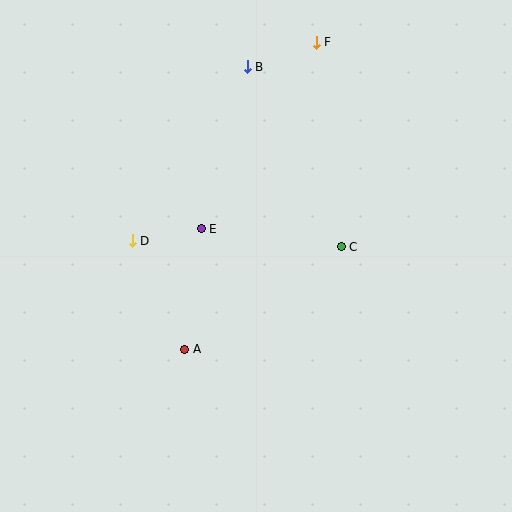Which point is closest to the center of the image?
Point E at (201, 229) is closest to the center.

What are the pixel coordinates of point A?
Point A is at (185, 349).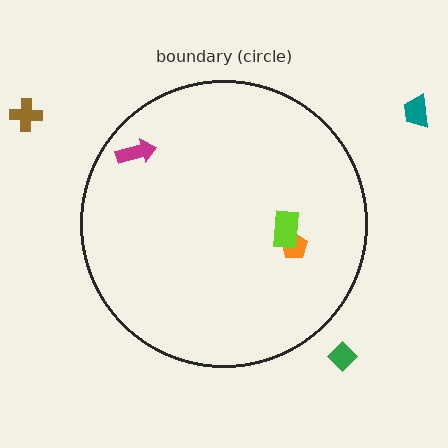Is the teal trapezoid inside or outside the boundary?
Outside.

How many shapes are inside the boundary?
3 inside, 3 outside.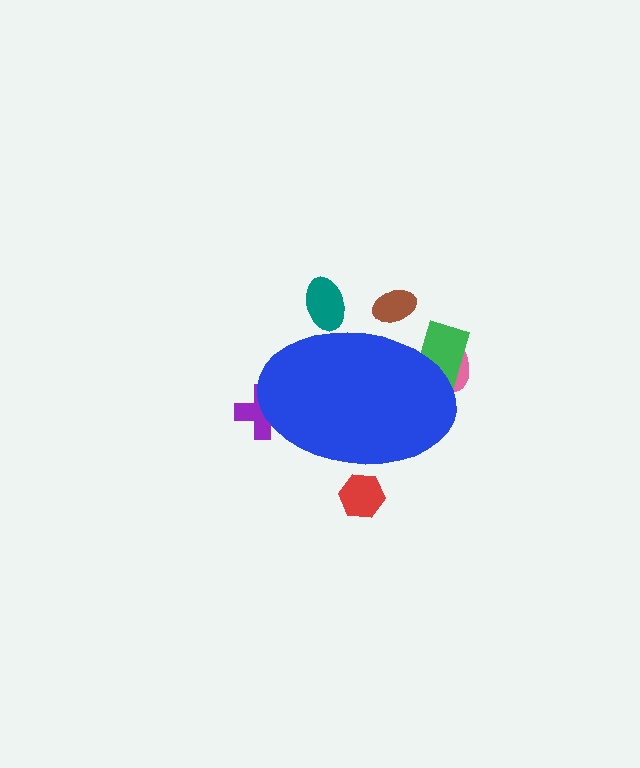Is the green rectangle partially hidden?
Yes, the green rectangle is partially hidden behind the blue ellipse.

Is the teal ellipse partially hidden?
Yes, the teal ellipse is partially hidden behind the blue ellipse.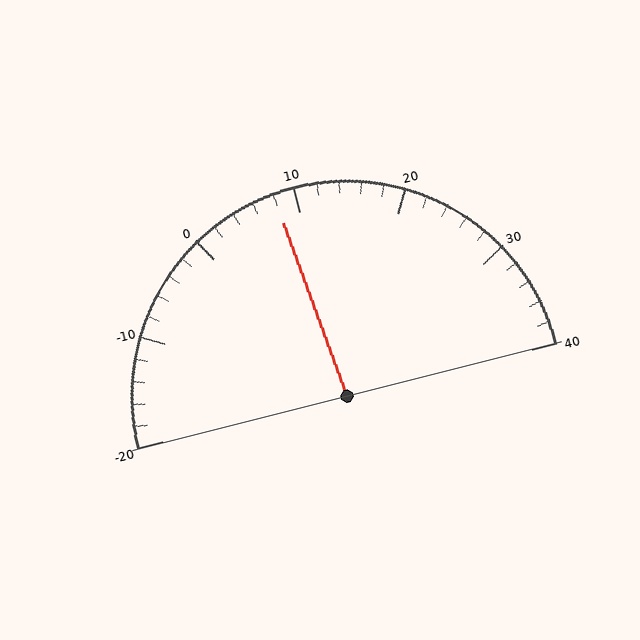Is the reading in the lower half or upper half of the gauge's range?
The reading is in the lower half of the range (-20 to 40).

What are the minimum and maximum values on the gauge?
The gauge ranges from -20 to 40.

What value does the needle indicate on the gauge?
The needle indicates approximately 8.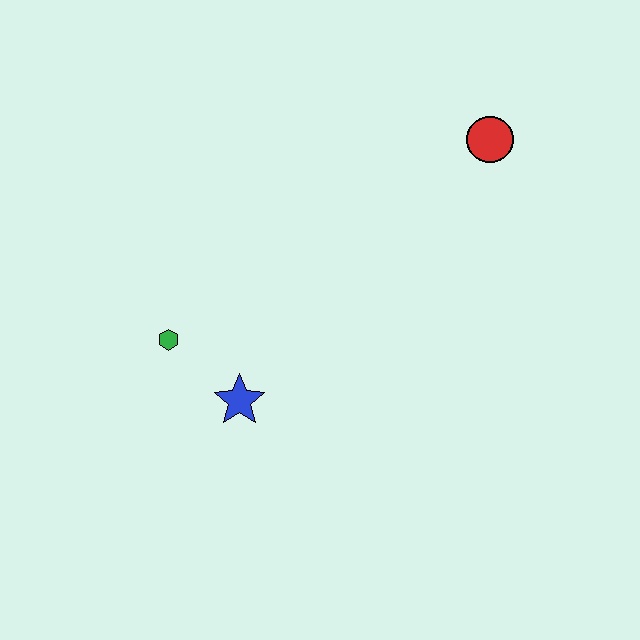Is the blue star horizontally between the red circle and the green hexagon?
Yes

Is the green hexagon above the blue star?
Yes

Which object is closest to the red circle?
The blue star is closest to the red circle.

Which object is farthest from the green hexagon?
The red circle is farthest from the green hexagon.